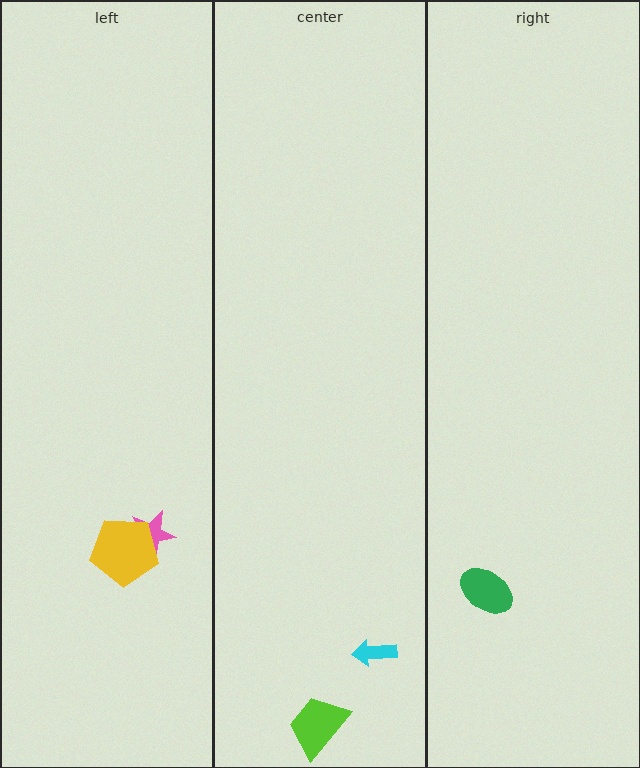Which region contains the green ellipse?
The right region.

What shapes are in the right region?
The green ellipse.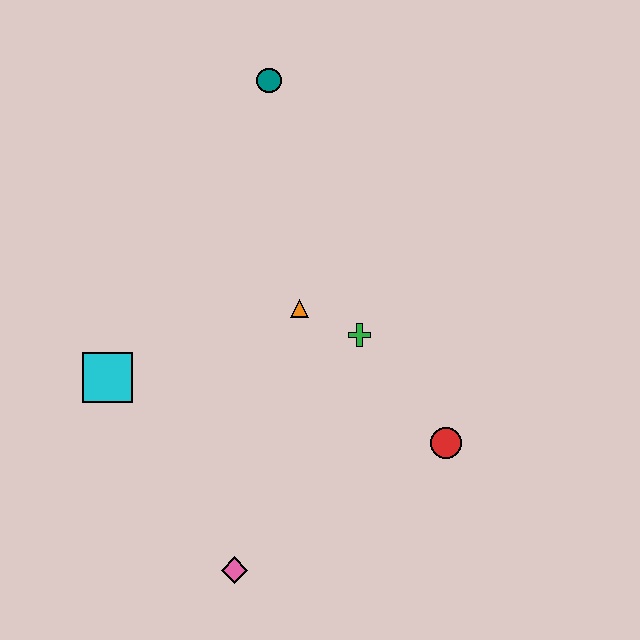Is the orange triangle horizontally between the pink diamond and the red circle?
Yes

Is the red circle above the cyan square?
No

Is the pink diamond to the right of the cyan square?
Yes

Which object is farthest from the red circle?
The teal circle is farthest from the red circle.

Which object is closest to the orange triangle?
The green cross is closest to the orange triangle.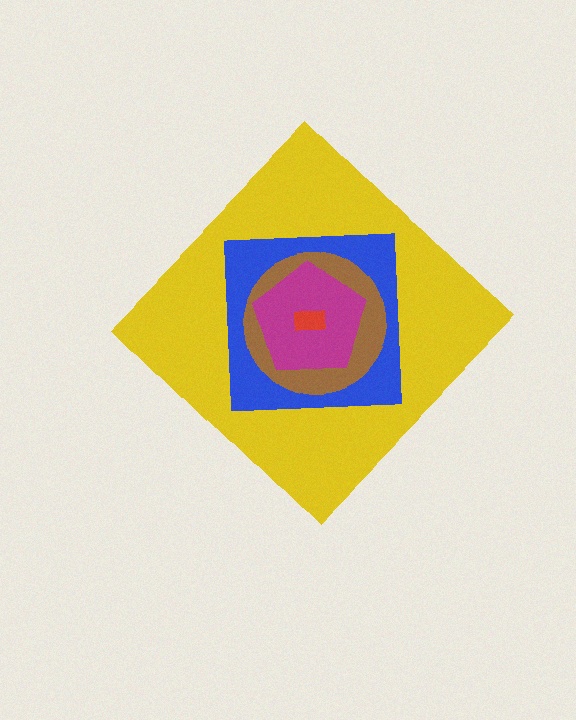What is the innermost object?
The red rectangle.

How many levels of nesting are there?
5.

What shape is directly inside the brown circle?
The magenta pentagon.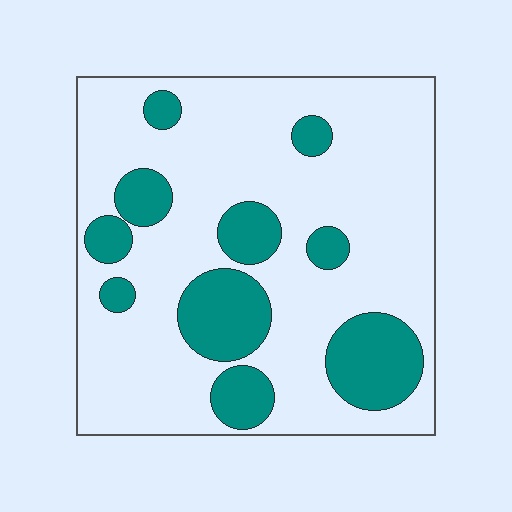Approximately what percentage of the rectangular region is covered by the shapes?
Approximately 25%.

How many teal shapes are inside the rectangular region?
10.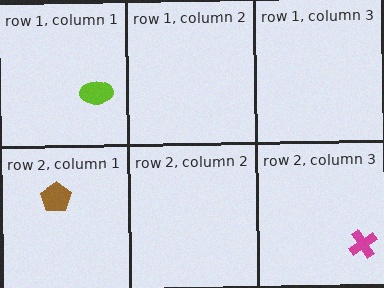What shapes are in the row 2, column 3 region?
The magenta cross.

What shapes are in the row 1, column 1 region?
The lime ellipse.